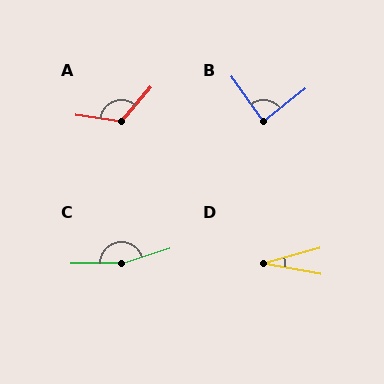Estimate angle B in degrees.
Approximately 88 degrees.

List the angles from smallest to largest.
D (25°), B (88°), A (123°), C (163°).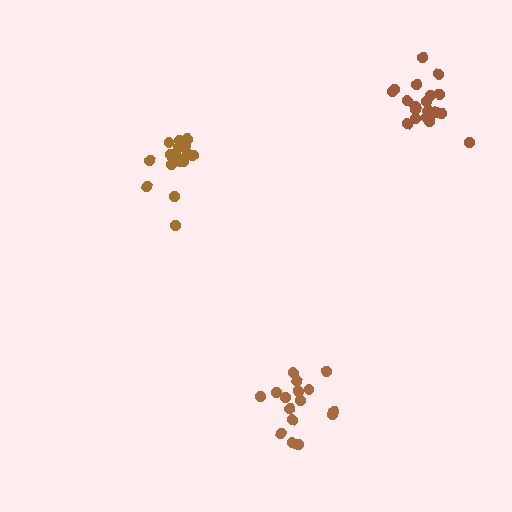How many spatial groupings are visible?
There are 3 spatial groupings.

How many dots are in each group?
Group 1: 16 dots, Group 2: 16 dots, Group 3: 20 dots (52 total).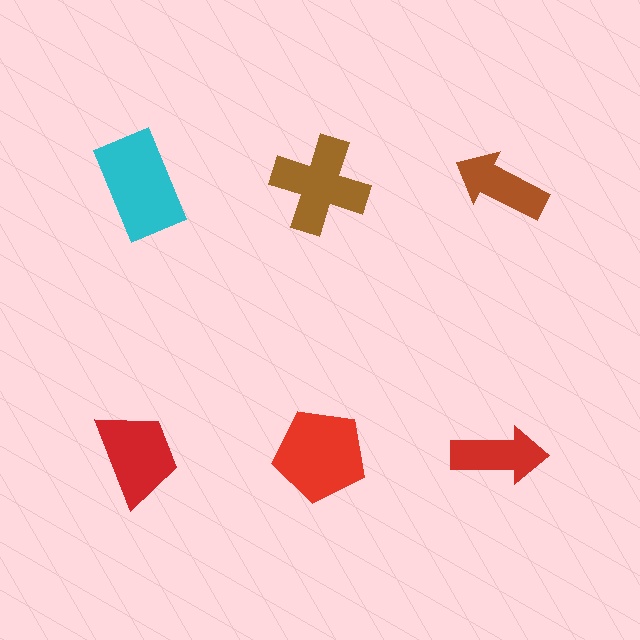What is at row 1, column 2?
A brown cross.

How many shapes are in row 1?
3 shapes.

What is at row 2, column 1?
A red trapezoid.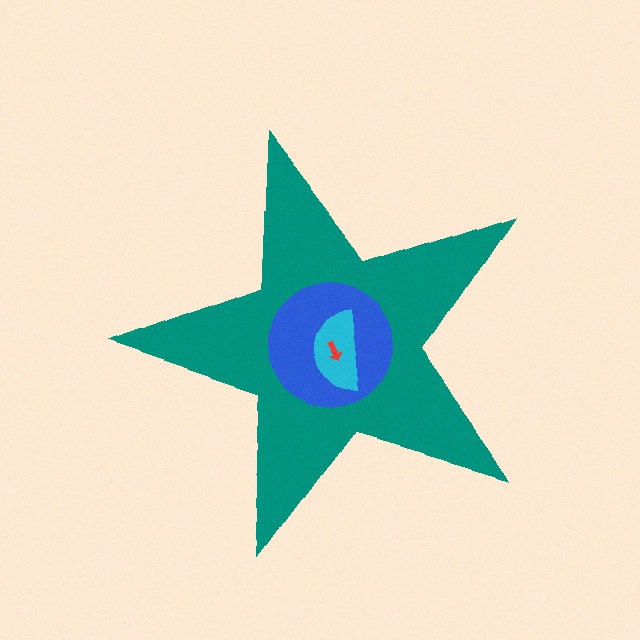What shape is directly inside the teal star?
The blue circle.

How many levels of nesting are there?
4.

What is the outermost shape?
The teal star.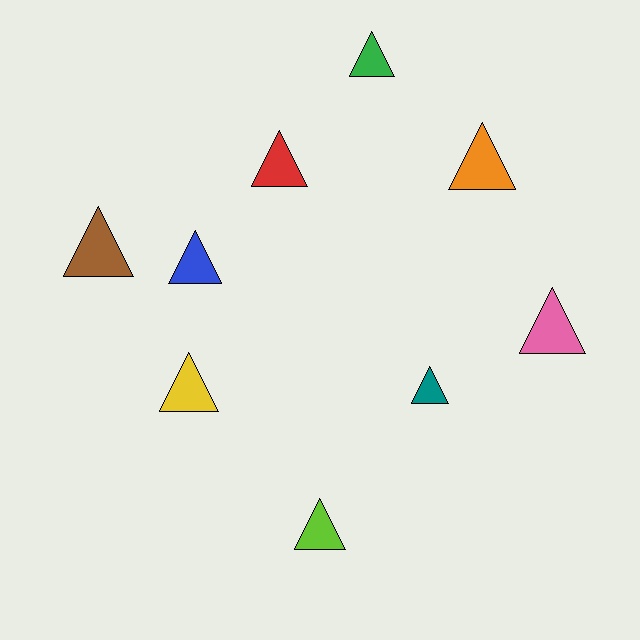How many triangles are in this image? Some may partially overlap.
There are 9 triangles.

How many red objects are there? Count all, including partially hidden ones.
There is 1 red object.